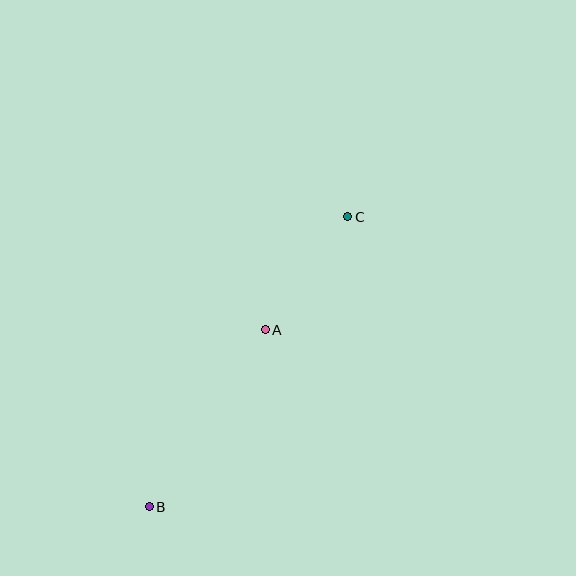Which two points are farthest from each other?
Points B and C are farthest from each other.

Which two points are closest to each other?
Points A and C are closest to each other.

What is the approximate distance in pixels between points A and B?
The distance between A and B is approximately 211 pixels.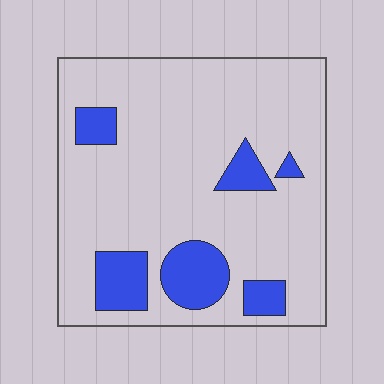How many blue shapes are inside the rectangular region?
6.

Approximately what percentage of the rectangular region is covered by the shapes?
Approximately 15%.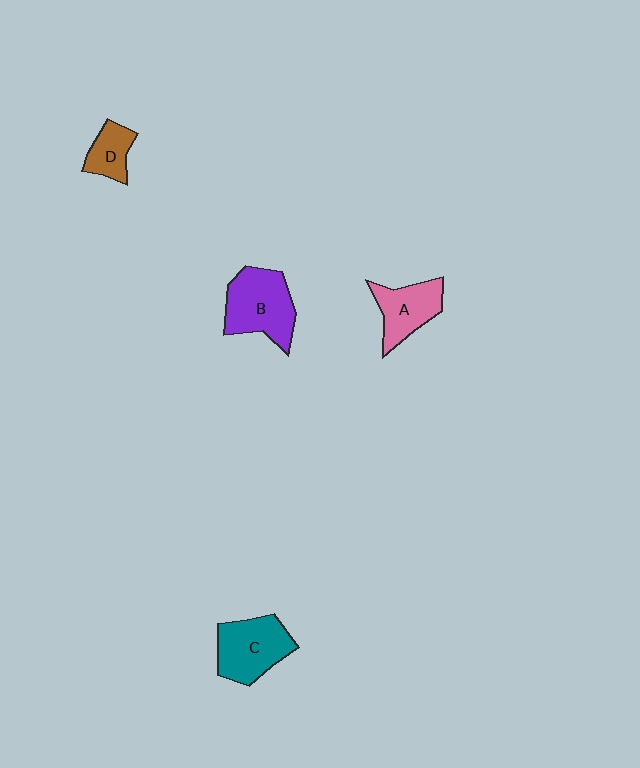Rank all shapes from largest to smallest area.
From largest to smallest: B (purple), C (teal), A (pink), D (brown).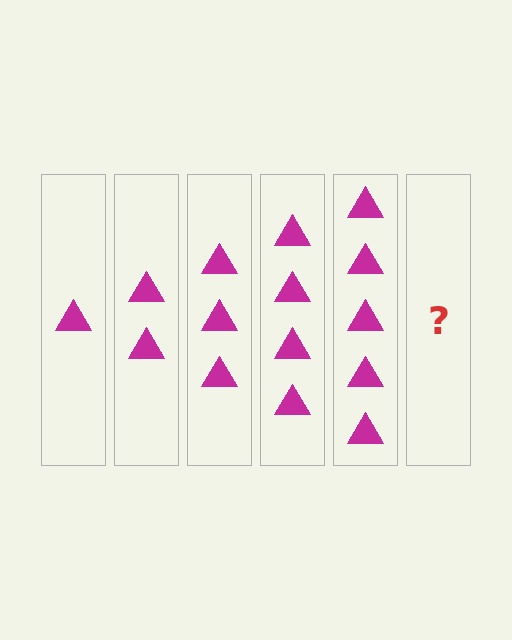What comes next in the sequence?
The next element should be 6 triangles.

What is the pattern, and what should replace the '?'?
The pattern is that each step adds one more triangle. The '?' should be 6 triangles.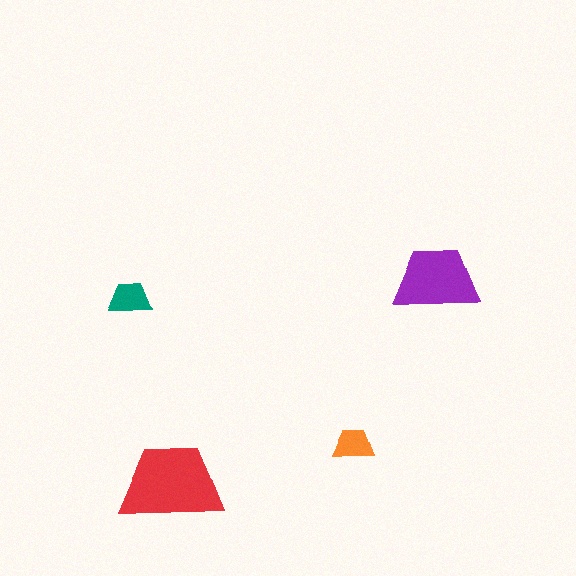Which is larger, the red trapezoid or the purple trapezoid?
The red one.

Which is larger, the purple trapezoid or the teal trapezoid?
The purple one.